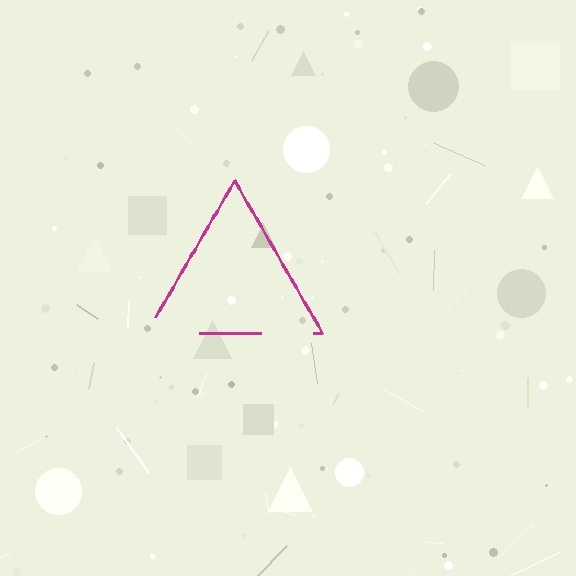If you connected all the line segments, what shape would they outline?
They would outline a triangle.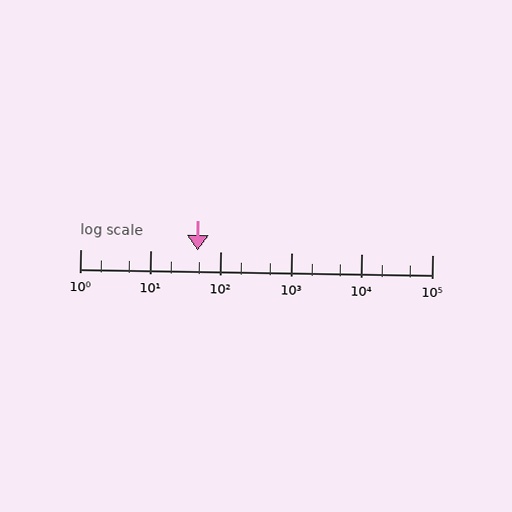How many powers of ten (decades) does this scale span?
The scale spans 5 decades, from 1 to 100000.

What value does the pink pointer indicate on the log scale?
The pointer indicates approximately 46.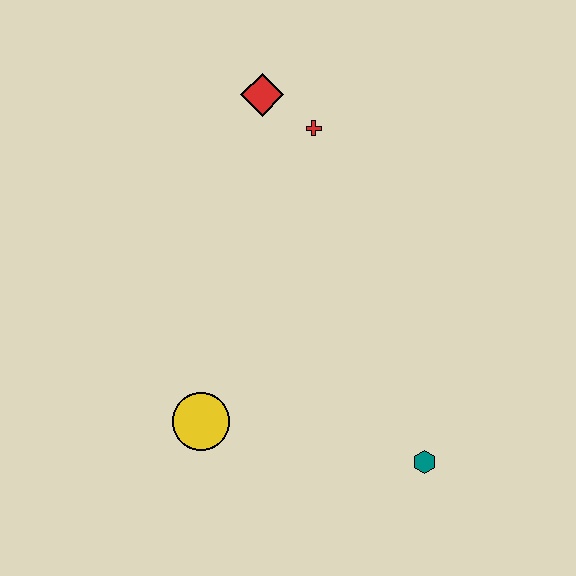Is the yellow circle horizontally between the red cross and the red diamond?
No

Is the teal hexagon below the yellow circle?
Yes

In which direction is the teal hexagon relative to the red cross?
The teal hexagon is below the red cross.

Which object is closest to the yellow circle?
The teal hexagon is closest to the yellow circle.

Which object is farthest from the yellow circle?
The red diamond is farthest from the yellow circle.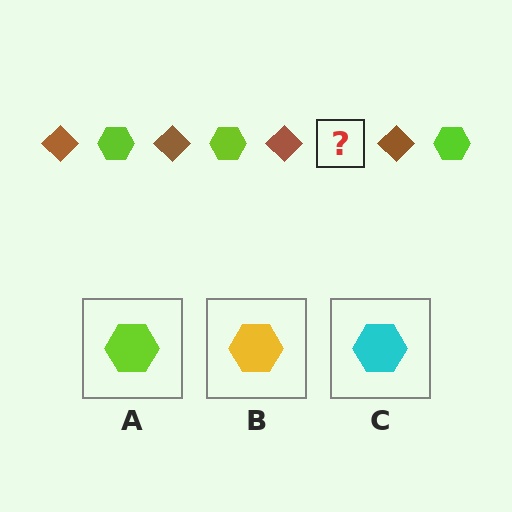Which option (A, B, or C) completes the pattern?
A.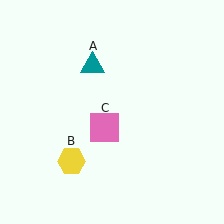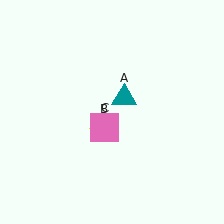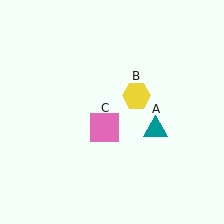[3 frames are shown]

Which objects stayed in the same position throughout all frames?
Pink square (object C) remained stationary.